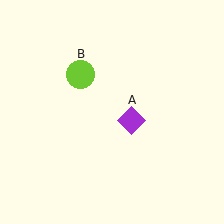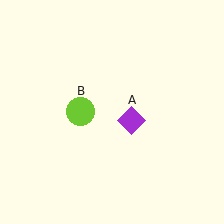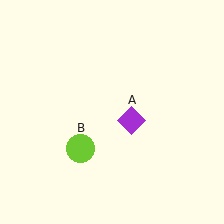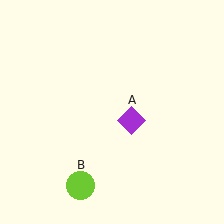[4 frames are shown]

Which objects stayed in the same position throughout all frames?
Purple diamond (object A) remained stationary.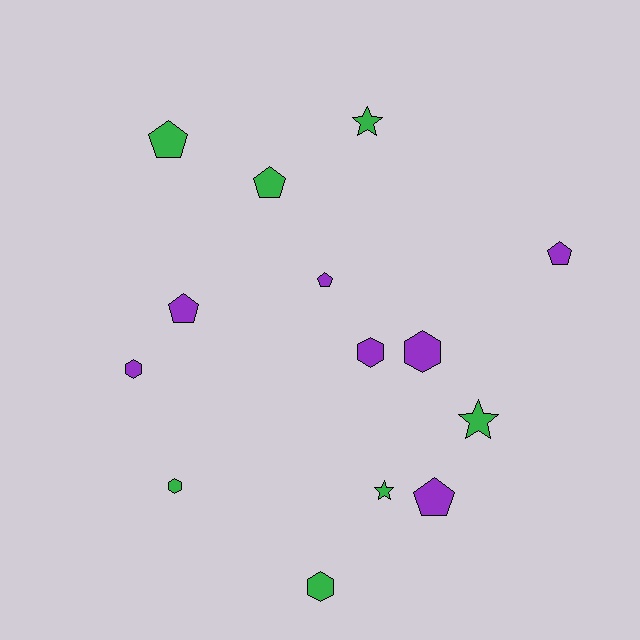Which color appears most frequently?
Purple, with 7 objects.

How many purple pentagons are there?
There are 4 purple pentagons.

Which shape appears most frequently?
Pentagon, with 6 objects.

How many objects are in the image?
There are 14 objects.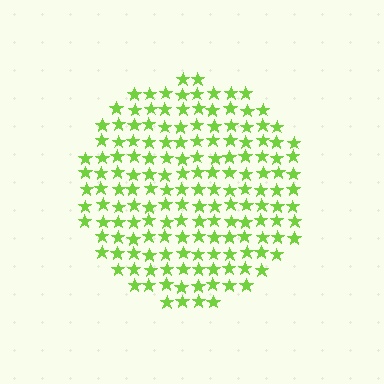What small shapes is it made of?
It is made of small stars.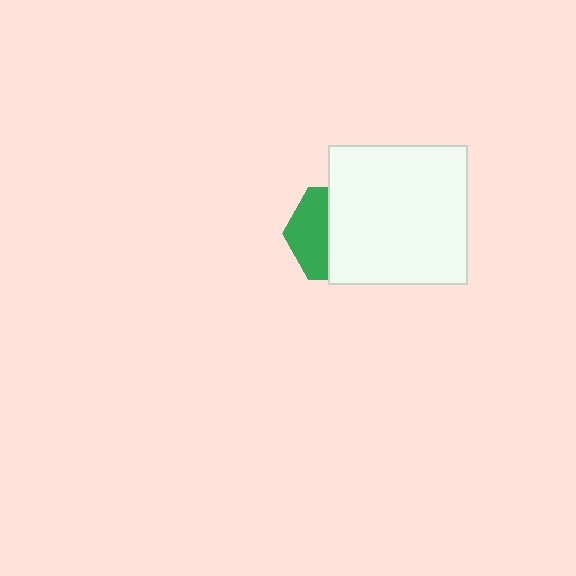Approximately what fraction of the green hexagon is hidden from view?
Roughly 60% of the green hexagon is hidden behind the white square.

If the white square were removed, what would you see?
You would see the complete green hexagon.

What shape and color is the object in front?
The object in front is a white square.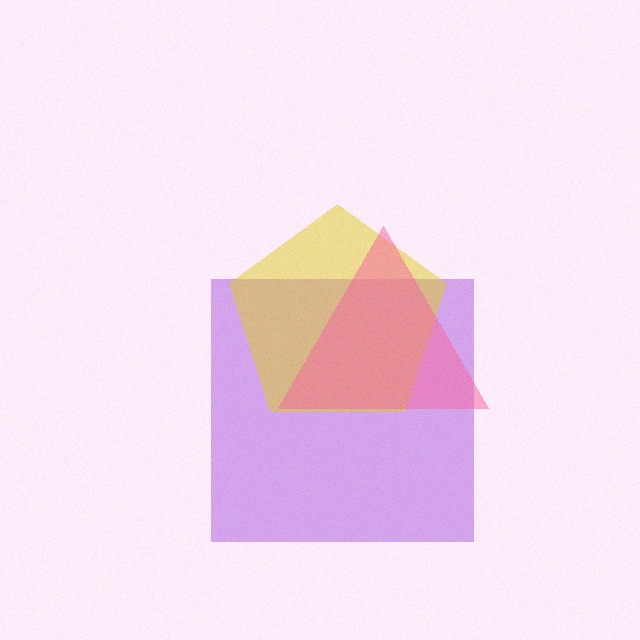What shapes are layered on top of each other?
The layered shapes are: a purple square, a yellow pentagon, a pink triangle.